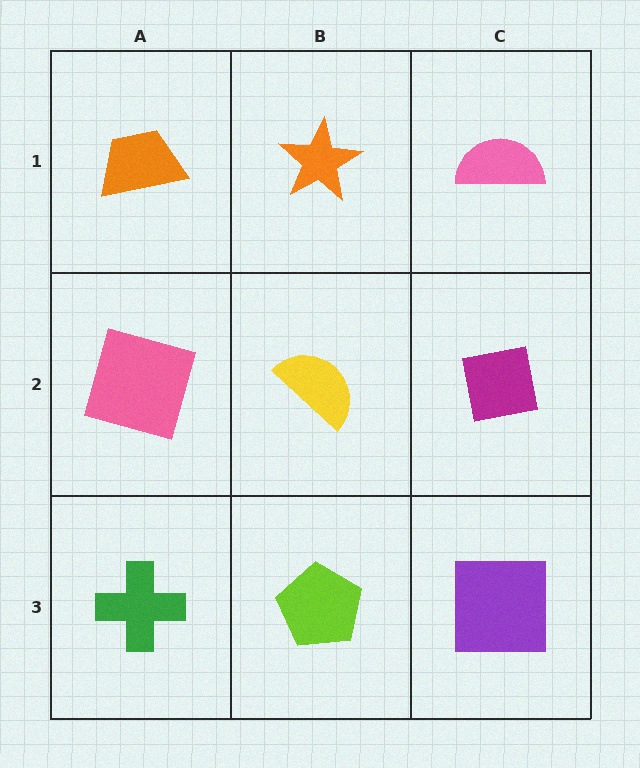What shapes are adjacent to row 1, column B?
A yellow semicircle (row 2, column B), an orange trapezoid (row 1, column A), a pink semicircle (row 1, column C).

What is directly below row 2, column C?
A purple square.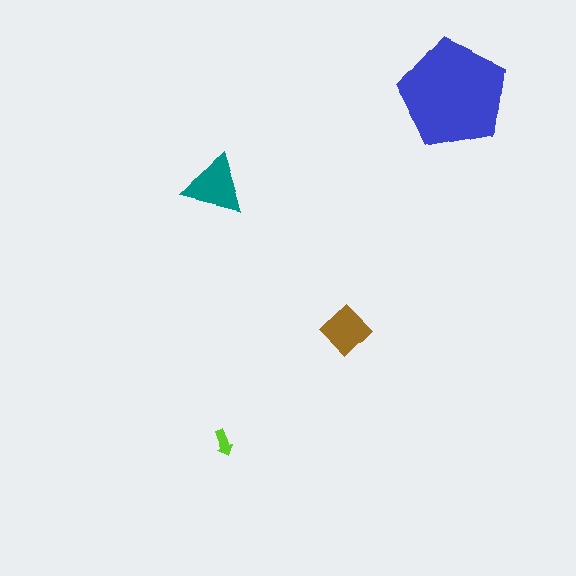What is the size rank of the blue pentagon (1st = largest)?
1st.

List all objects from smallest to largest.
The lime arrow, the brown diamond, the teal triangle, the blue pentagon.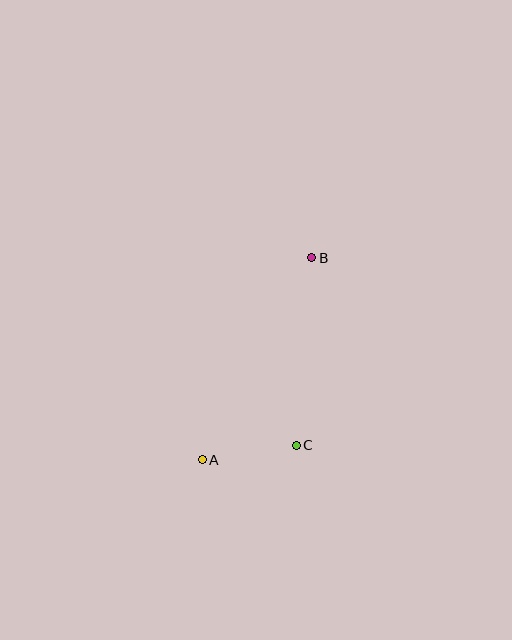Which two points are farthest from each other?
Points A and B are farthest from each other.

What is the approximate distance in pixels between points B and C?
The distance between B and C is approximately 188 pixels.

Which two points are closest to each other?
Points A and C are closest to each other.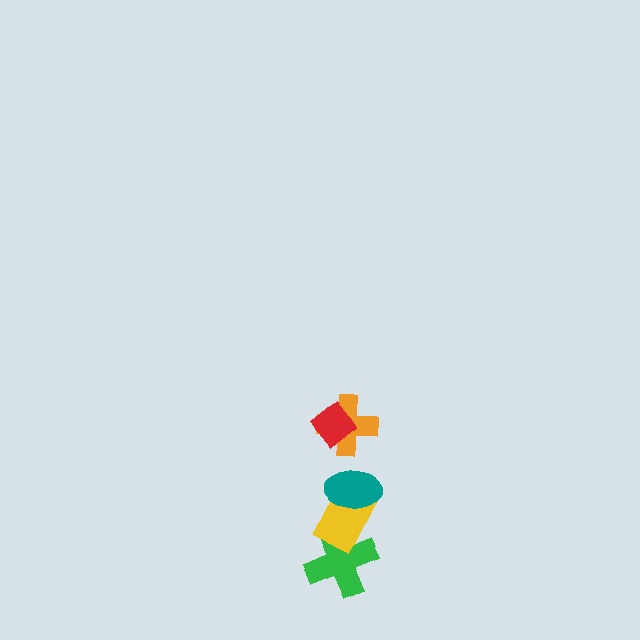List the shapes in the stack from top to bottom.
From top to bottom: the red diamond, the orange cross, the teal ellipse, the yellow rectangle, the green cross.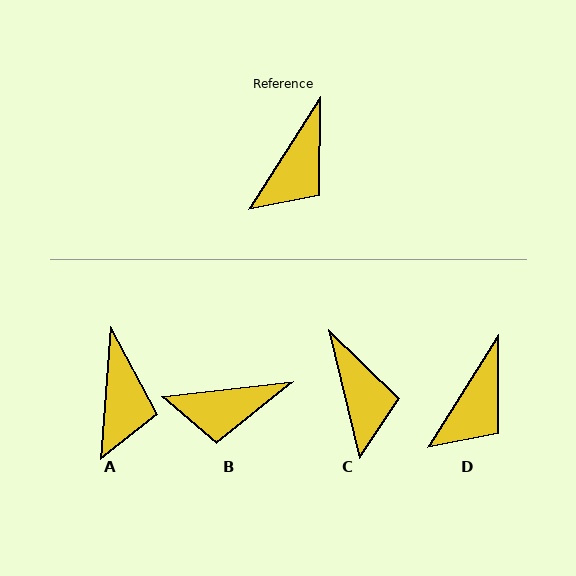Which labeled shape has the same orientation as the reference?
D.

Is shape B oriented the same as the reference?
No, it is off by about 51 degrees.